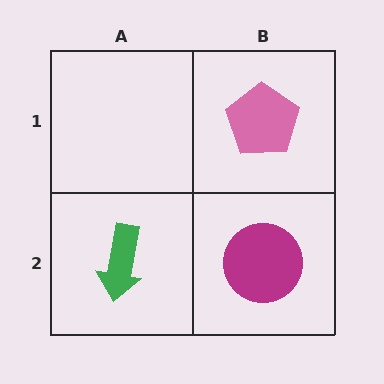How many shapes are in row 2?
2 shapes.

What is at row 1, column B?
A pink pentagon.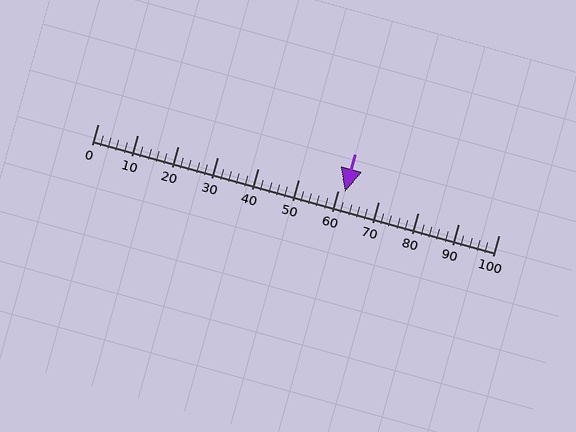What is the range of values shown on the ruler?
The ruler shows values from 0 to 100.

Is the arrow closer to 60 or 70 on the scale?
The arrow is closer to 60.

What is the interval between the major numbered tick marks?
The major tick marks are spaced 10 units apart.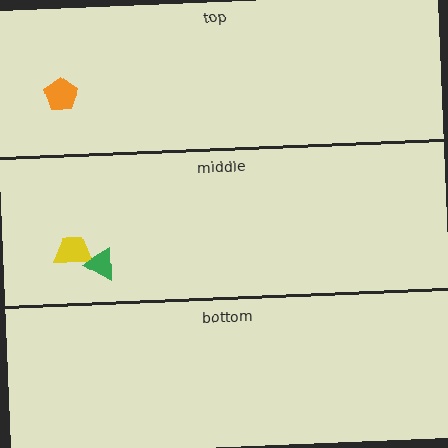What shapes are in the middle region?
The yellow trapezoid, the green triangle.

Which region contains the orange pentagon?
The top region.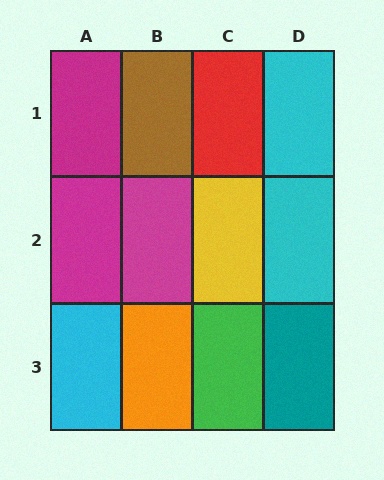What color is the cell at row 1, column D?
Cyan.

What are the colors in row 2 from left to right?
Magenta, magenta, yellow, cyan.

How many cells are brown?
1 cell is brown.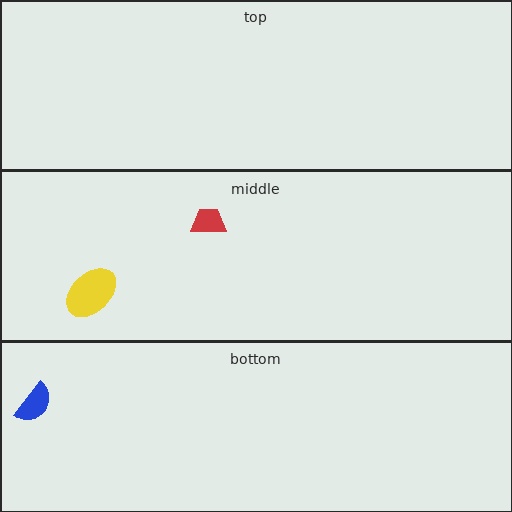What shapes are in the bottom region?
The blue semicircle.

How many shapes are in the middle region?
2.